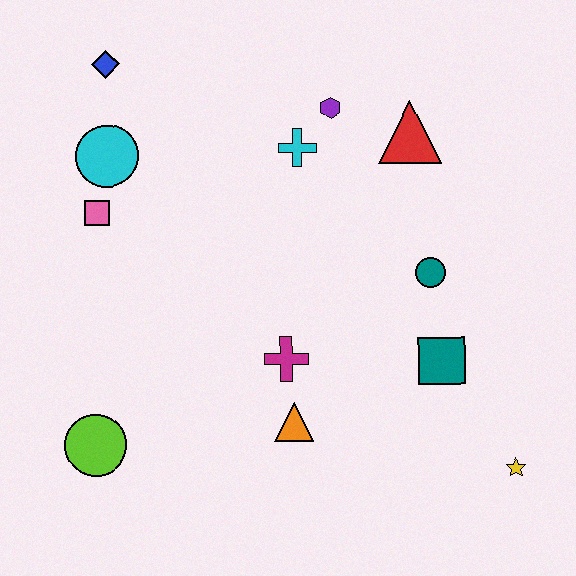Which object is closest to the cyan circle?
The pink square is closest to the cyan circle.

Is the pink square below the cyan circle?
Yes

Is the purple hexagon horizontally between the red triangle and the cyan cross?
Yes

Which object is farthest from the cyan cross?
The yellow star is farthest from the cyan cross.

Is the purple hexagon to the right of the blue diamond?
Yes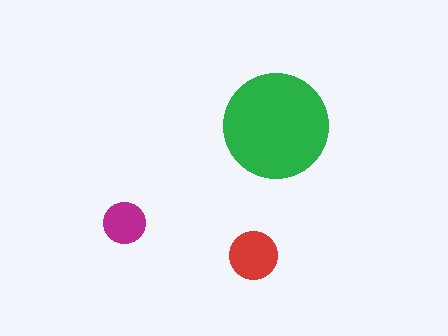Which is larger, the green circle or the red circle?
The green one.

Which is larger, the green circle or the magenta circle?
The green one.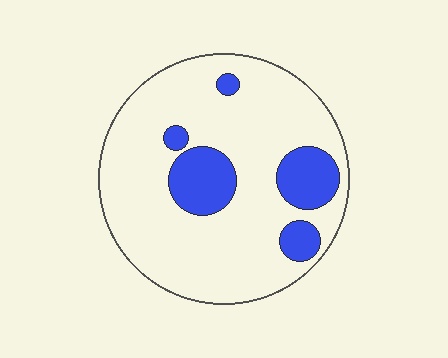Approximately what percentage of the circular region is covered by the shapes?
Approximately 20%.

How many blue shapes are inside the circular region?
5.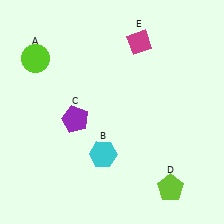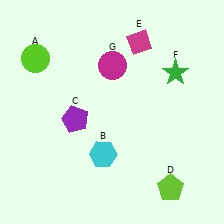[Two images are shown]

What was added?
A green star (F), a magenta circle (G) were added in Image 2.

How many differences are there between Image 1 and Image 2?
There are 2 differences between the two images.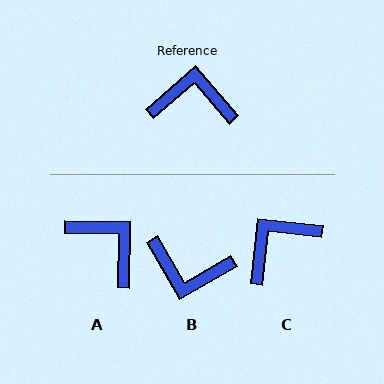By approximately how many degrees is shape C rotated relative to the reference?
Approximately 43 degrees counter-clockwise.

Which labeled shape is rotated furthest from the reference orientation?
B, about 169 degrees away.